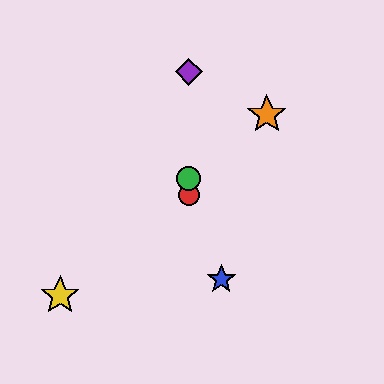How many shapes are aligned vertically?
3 shapes (the red circle, the green circle, the purple diamond) are aligned vertically.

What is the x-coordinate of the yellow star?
The yellow star is at x≈60.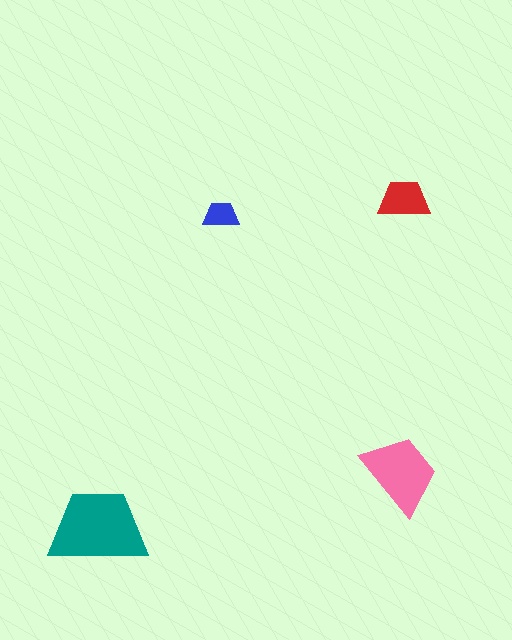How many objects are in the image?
There are 4 objects in the image.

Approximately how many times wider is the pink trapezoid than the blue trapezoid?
About 2.5 times wider.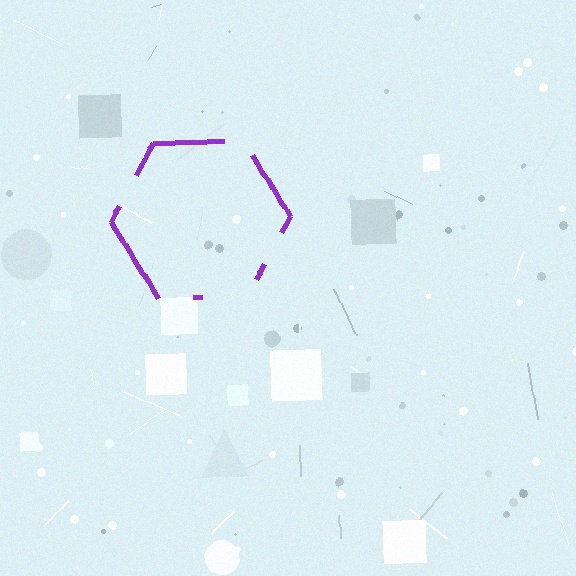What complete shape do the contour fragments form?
The contour fragments form a hexagon.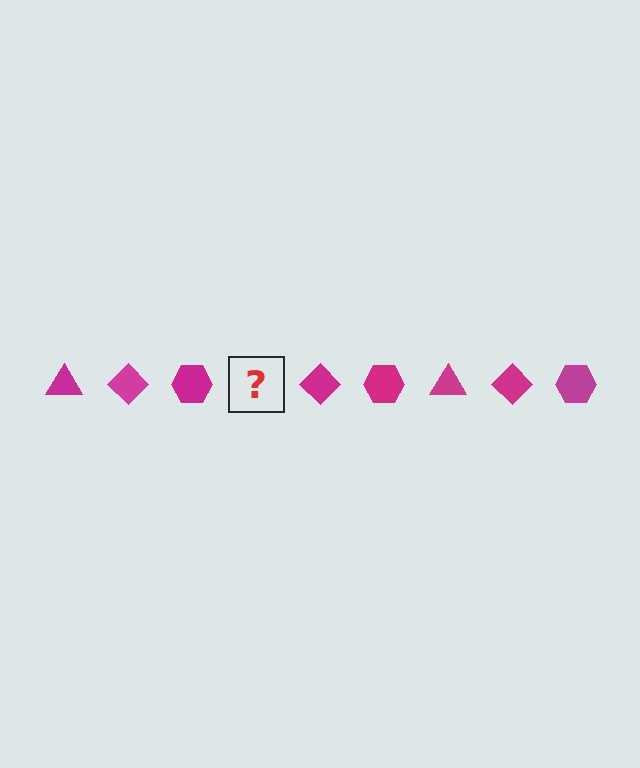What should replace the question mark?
The question mark should be replaced with a magenta triangle.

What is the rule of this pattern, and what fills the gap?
The rule is that the pattern cycles through triangle, diamond, hexagon shapes in magenta. The gap should be filled with a magenta triangle.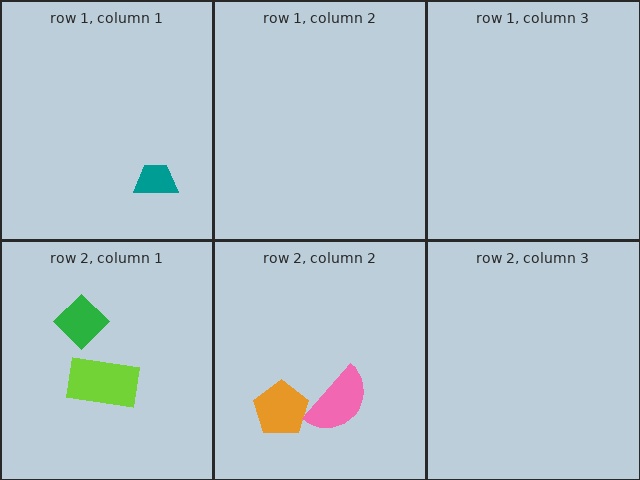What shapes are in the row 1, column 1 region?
The teal trapezoid.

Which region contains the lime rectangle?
The row 2, column 1 region.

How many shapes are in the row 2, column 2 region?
2.